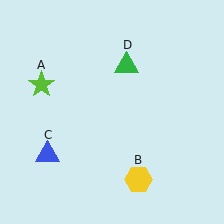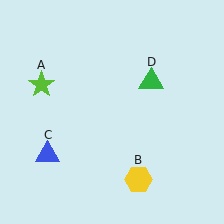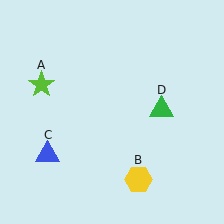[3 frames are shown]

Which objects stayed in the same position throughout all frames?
Lime star (object A) and yellow hexagon (object B) and blue triangle (object C) remained stationary.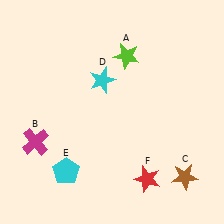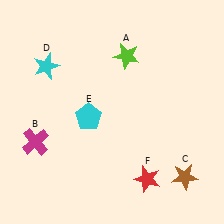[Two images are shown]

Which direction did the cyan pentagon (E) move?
The cyan pentagon (E) moved up.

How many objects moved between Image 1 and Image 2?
2 objects moved between the two images.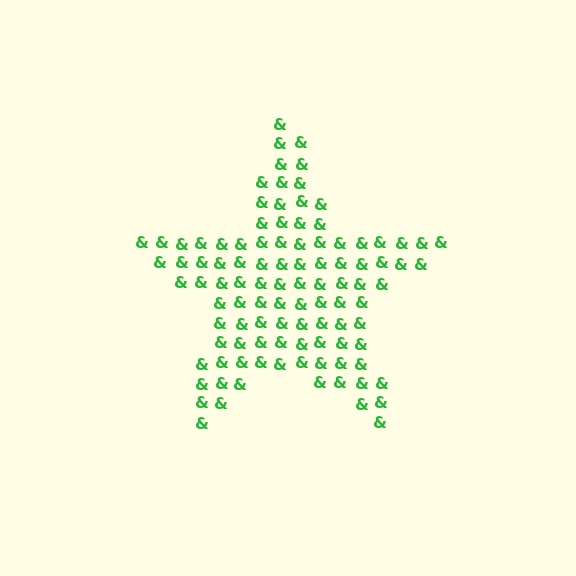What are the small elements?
The small elements are ampersands.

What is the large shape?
The large shape is a star.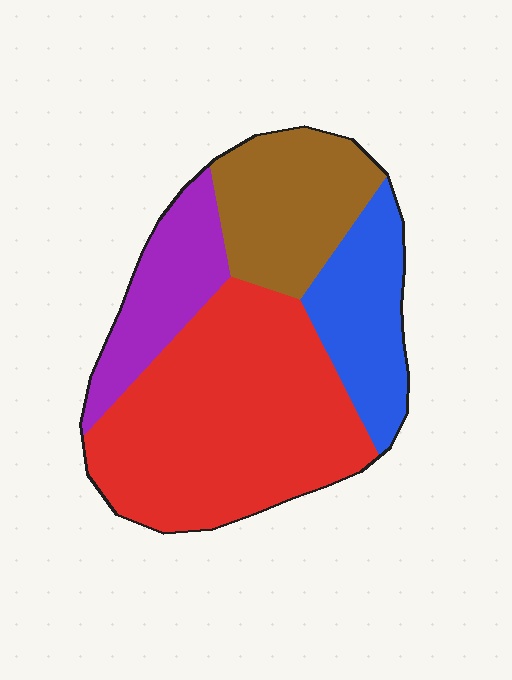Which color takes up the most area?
Red, at roughly 45%.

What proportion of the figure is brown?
Brown takes up about one fifth (1/5) of the figure.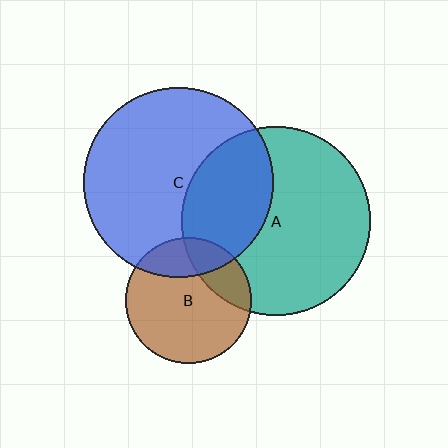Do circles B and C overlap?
Yes.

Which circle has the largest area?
Circle C (blue).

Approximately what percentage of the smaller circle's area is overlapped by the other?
Approximately 20%.